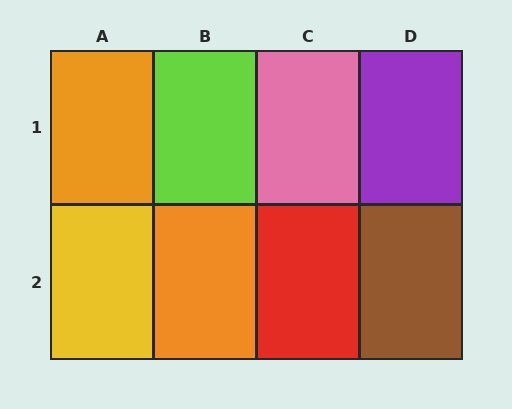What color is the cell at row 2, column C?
Red.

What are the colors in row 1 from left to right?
Orange, lime, pink, purple.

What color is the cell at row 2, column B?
Orange.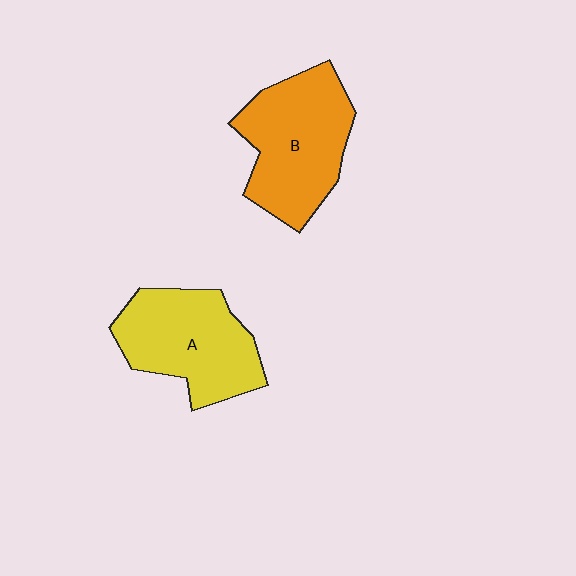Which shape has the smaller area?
Shape A (yellow).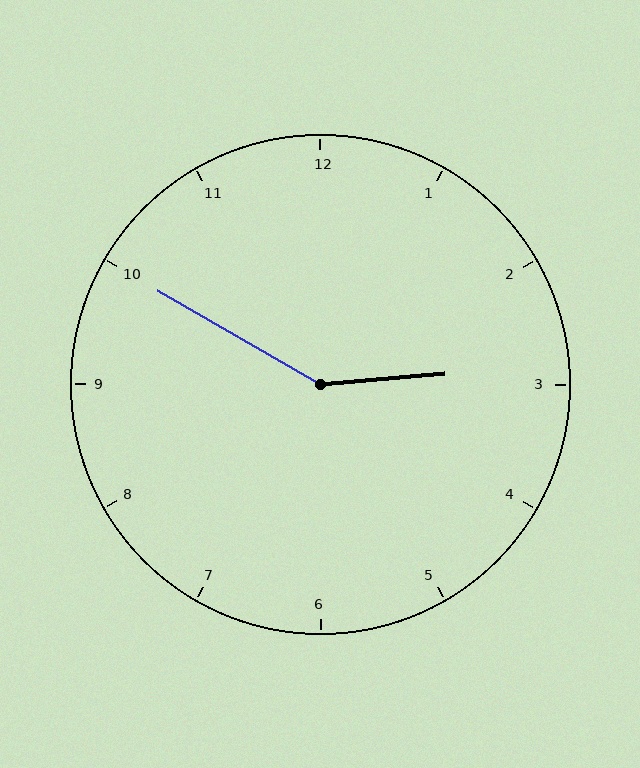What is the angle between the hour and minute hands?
Approximately 145 degrees.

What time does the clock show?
2:50.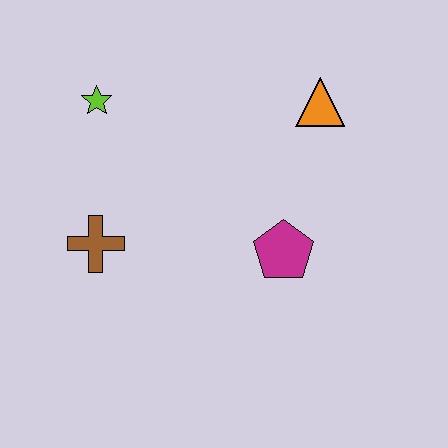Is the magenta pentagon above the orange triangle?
No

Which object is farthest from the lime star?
The magenta pentagon is farthest from the lime star.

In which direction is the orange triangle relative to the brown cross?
The orange triangle is to the right of the brown cross.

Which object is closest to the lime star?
The brown cross is closest to the lime star.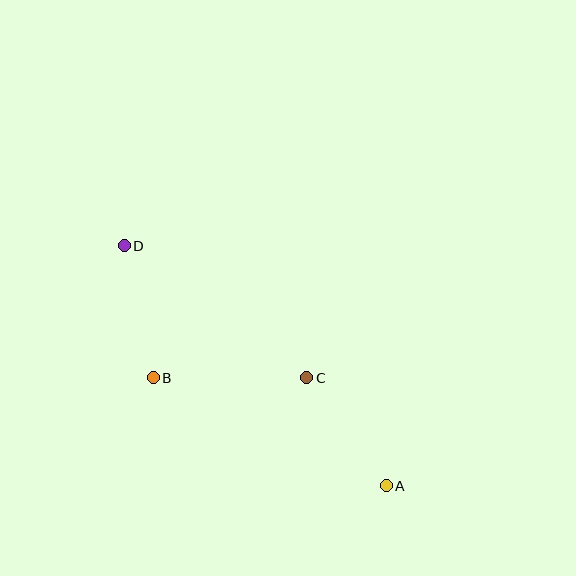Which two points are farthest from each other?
Points A and D are farthest from each other.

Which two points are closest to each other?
Points A and C are closest to each other.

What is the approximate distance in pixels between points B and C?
The distance between B and C is approximately 154 pixels.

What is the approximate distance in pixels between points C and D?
The distance between C and D is approximately 225 pixels.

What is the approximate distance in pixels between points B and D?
The distance between B and D is approximately 135 pixels.